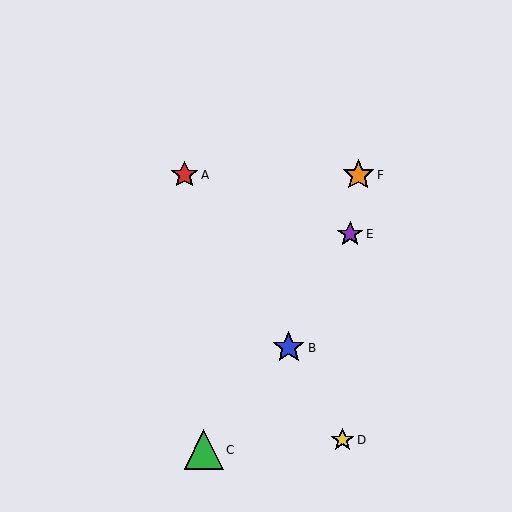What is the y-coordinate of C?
Object C is at y≈450.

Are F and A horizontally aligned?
Yes, both are at y≈175.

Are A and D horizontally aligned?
No, A is at y≈175 and D is at y≈440.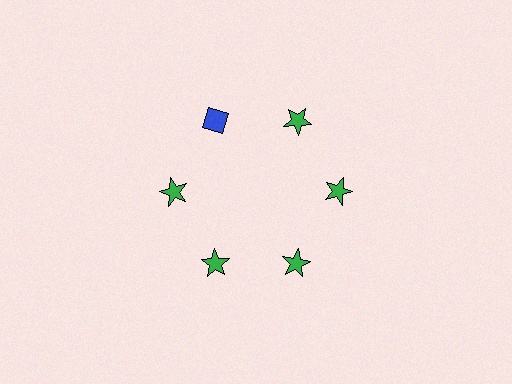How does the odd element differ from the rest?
It differs in both color (blue instead of green) and shape (diamond instead of star).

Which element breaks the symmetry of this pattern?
The blue diamond at roughly the 11 o'clock position breaks the symmetry. All other shapes are green stars.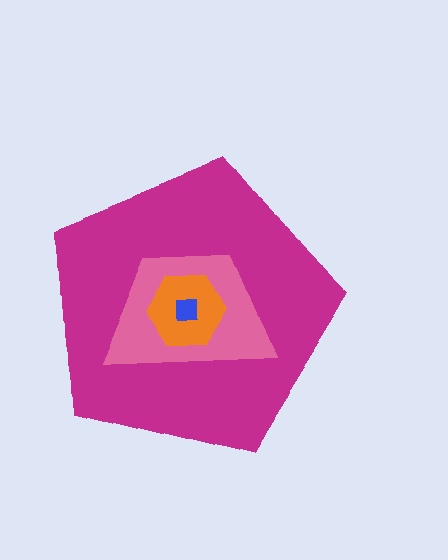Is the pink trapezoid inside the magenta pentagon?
Yes.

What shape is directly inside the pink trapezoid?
The orange hexagon.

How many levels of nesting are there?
4.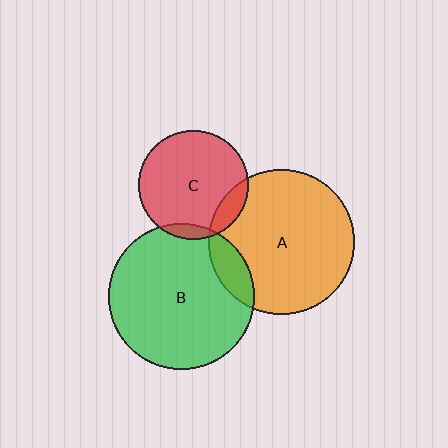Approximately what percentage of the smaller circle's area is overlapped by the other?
Approximately 5%.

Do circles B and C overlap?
Yes.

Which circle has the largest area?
Circle B (green).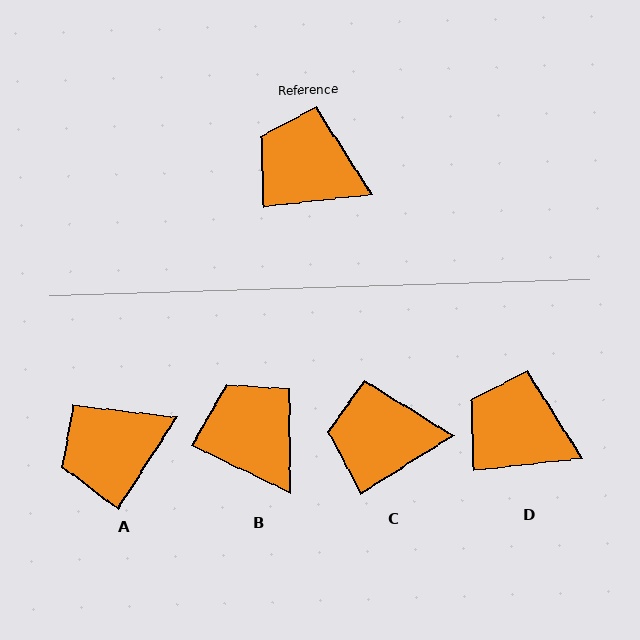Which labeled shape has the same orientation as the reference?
D.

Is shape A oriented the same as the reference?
No, it is off by about 51 degrees.